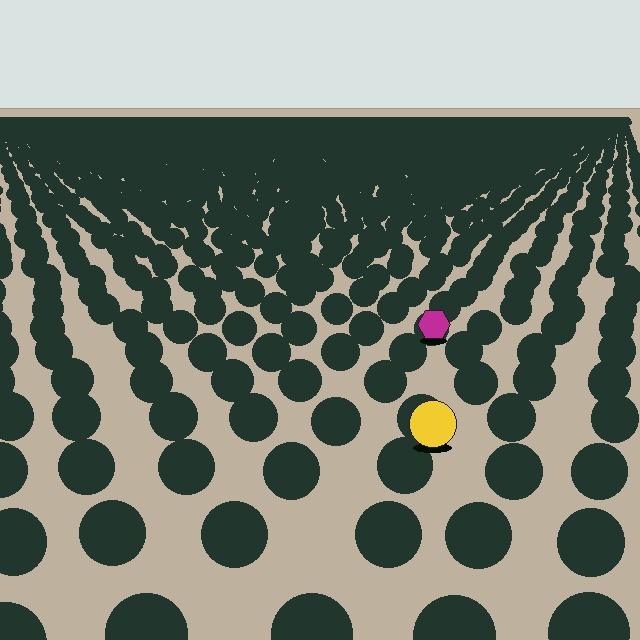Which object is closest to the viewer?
The yellow circle is closest. The texture marks near it are larger and more spread out.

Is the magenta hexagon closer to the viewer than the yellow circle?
No. The yellow circle is closer — you can tell from the texture gradient: the ground texture is coarser near it.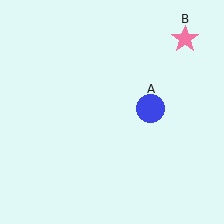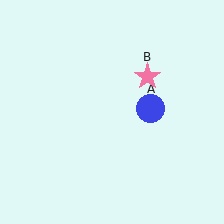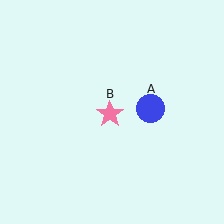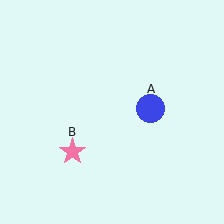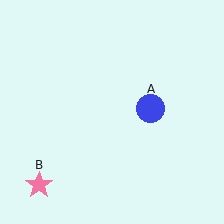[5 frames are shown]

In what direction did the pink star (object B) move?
The pink star (object B) moved down and to the left.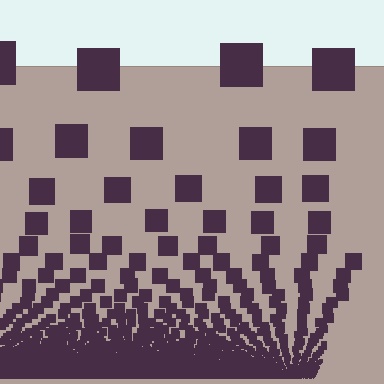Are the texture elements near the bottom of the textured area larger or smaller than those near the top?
Smaller. The gradient is inverted — elements near the bottom are smaller and denser.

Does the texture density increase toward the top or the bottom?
Density increases toward the bottom.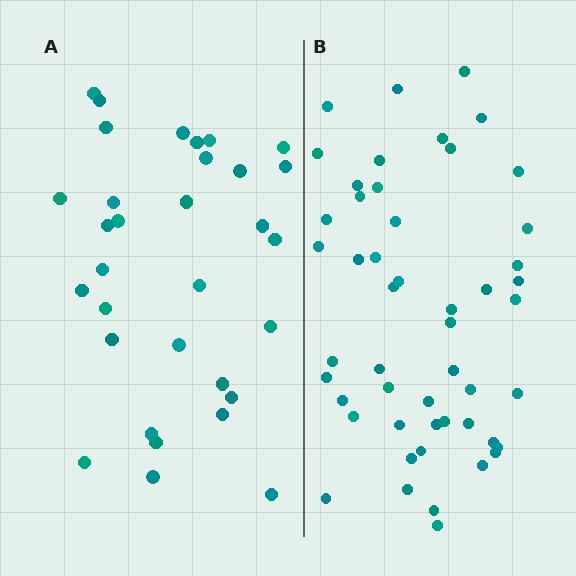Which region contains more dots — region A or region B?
Region B (the right region) has more dots.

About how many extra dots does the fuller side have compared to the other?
Region B has approximately 20 more dots than region A.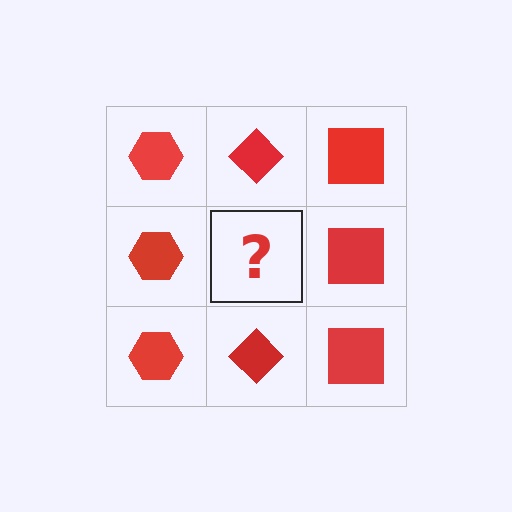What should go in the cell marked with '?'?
The missing cell should contain a red diamond.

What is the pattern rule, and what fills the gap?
The rule is that each column has a consistent shape. The gap should be filled with a red diamond.